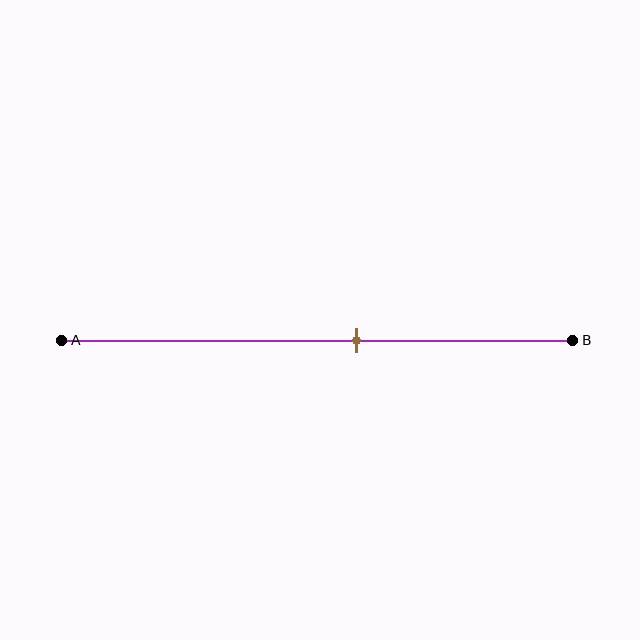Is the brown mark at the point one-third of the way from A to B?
No, the mark is at about 60% from A, not at the 33% one-third point.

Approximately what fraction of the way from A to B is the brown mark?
The brown mark is approximately 60% of the way from A to B.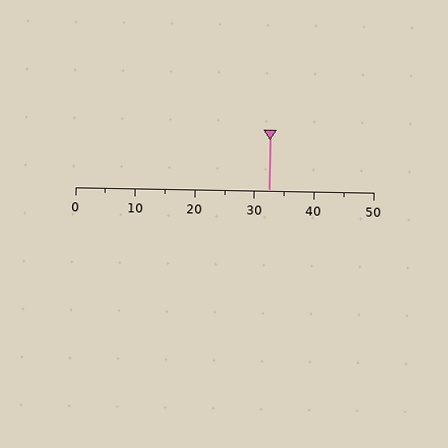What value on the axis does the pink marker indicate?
The marker indicates approximately 32.5.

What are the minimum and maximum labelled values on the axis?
The axis runs from 0 to 50.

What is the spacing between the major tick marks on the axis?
The major ticks are spaced 10 apart.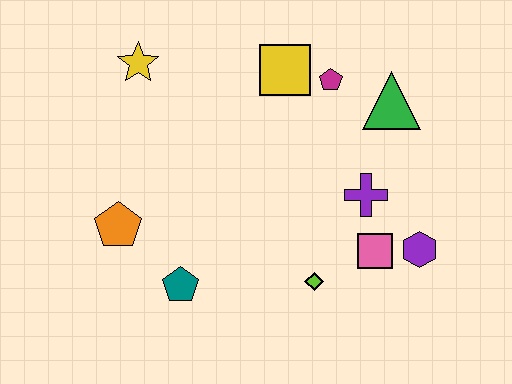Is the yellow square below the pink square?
No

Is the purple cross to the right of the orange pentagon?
Yes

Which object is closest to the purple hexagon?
The pink square is closest to the purple hexagon.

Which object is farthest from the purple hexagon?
The yellow star is farthest from the purple hexagon.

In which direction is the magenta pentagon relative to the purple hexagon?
The magenta pentagon is above the purple hexagon.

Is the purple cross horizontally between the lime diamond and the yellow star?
No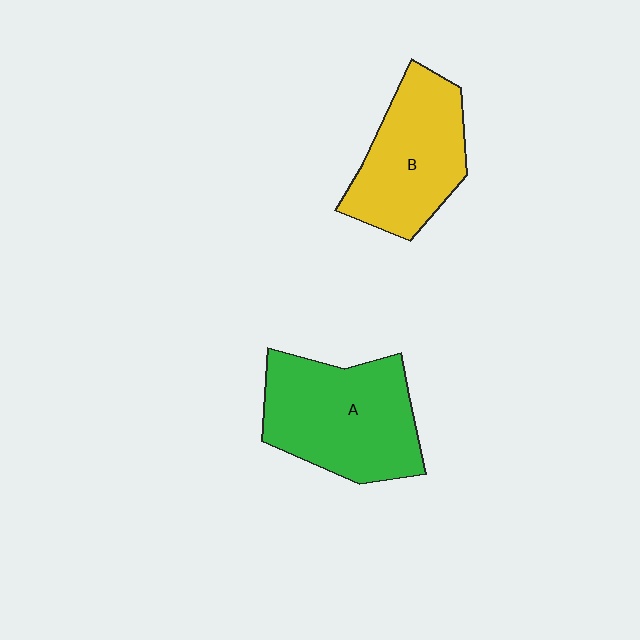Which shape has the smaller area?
Shape B (yellow).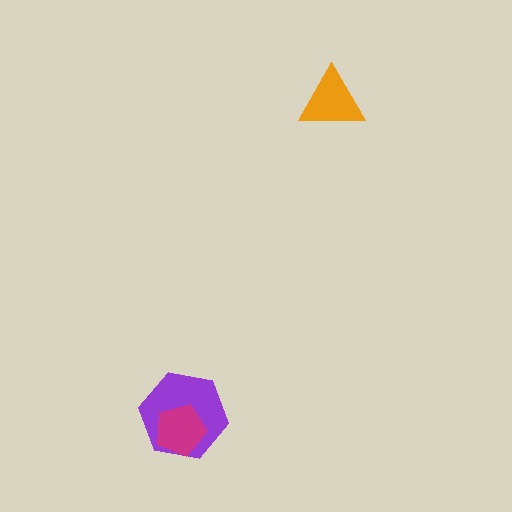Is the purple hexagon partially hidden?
Yes, it is partially covered by another shape.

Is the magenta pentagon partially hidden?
No, no other shape covers it.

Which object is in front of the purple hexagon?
The magenta pentagon is in front of the purple hexagon.